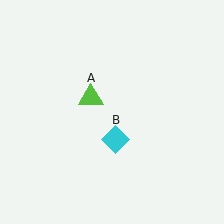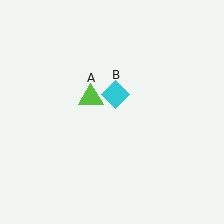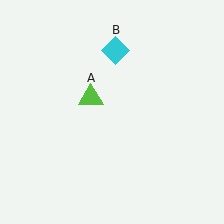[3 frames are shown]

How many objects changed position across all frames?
1 object changed position: cyan diamond (object B).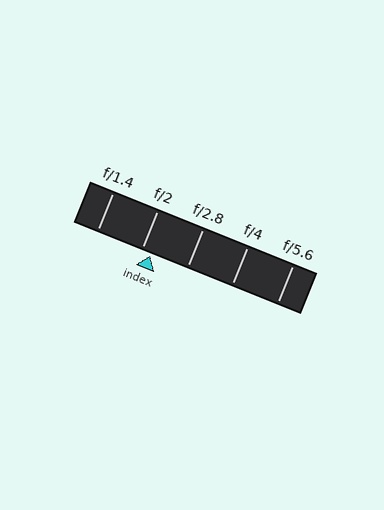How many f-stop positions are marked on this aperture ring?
There are 5 f-stop positions marked.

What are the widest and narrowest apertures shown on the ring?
The widest aperture shown is f/1.4 and the narrowest is f/5.6.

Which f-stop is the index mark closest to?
The index mark is closest to f/2.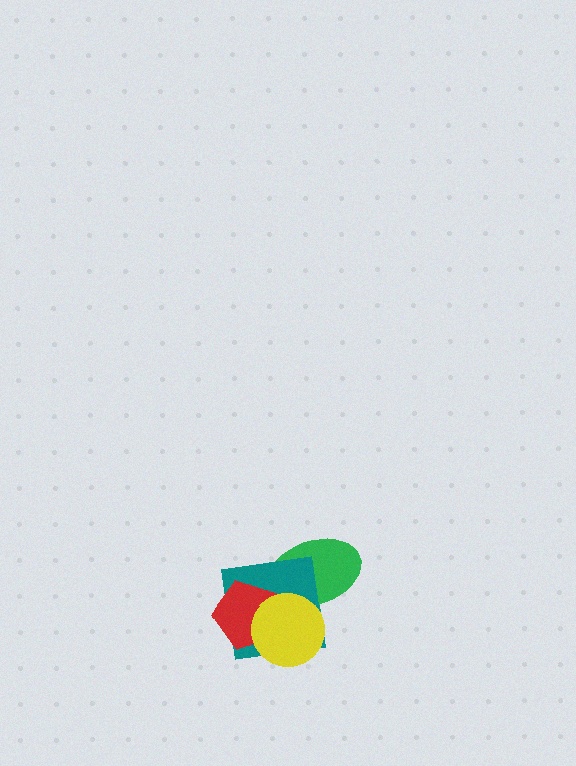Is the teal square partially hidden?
Yes, it is partially covered by another shape.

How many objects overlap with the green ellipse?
2 objects overlap with the green ellipse.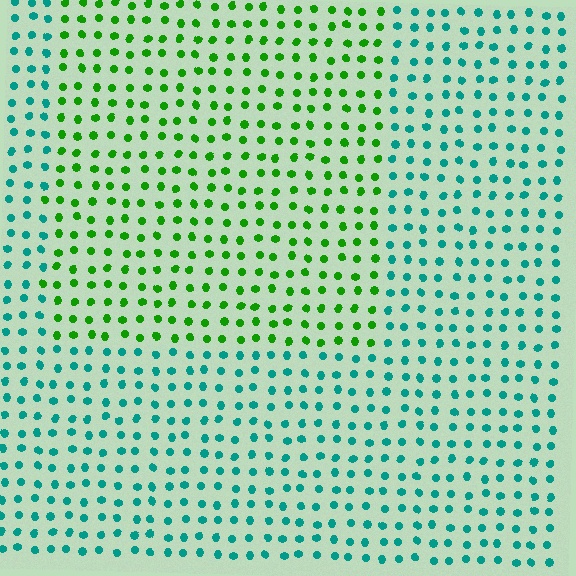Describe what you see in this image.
The image is filled with small teal elements in a uniform arrangement. A rectangle-shaped region is visible where the elements are tinted to a slightly different hue, forming a subtle color boundary.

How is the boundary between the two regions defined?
The boundary is defined purely by a slight shift in hue (about 58 degrees). Spacing, size, and orientation are identical on both sides.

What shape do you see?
I see a rectangle.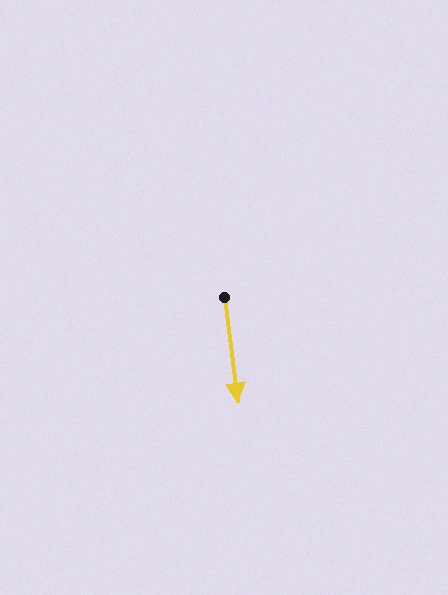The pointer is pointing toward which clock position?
Roughly 6 o'clock.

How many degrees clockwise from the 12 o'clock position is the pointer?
Approximately 172 degrees.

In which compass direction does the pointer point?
South.